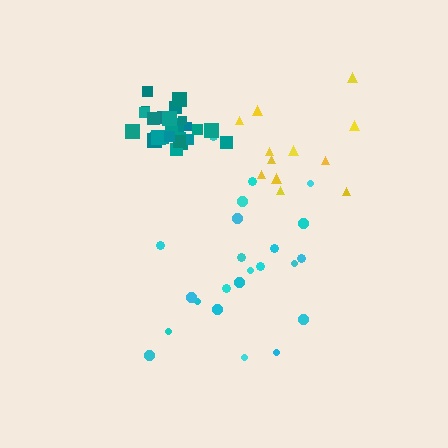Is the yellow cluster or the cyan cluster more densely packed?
Cyan.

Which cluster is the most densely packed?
Teal.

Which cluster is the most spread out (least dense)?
Yellow.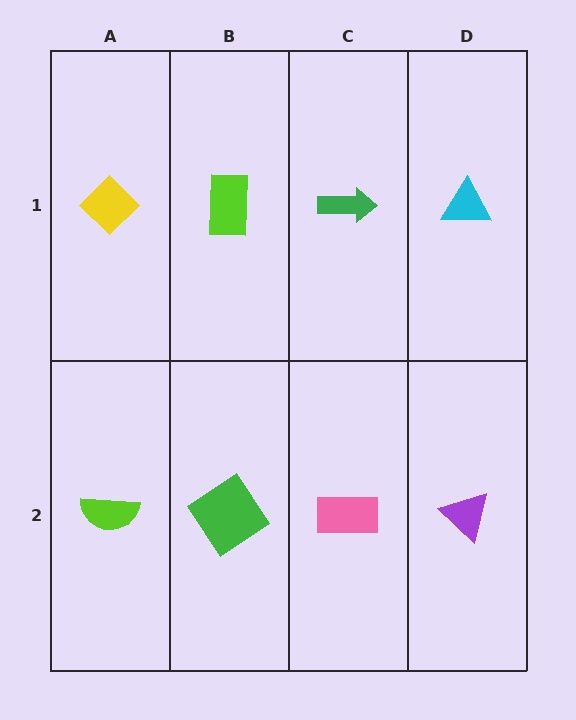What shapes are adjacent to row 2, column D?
A cyan triangle (row 1, column D), a pink rectangle (row 2, column C).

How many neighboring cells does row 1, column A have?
2.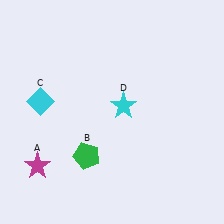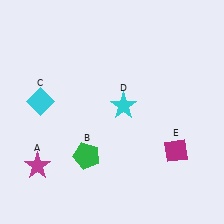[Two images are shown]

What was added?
A magenta diamond (E) was added in Image 2.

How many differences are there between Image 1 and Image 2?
There is 1 difference between the two images.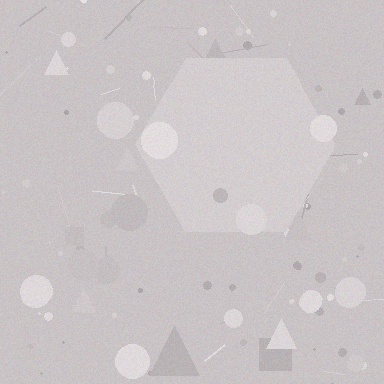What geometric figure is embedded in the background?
A hexagon is embedded in the background.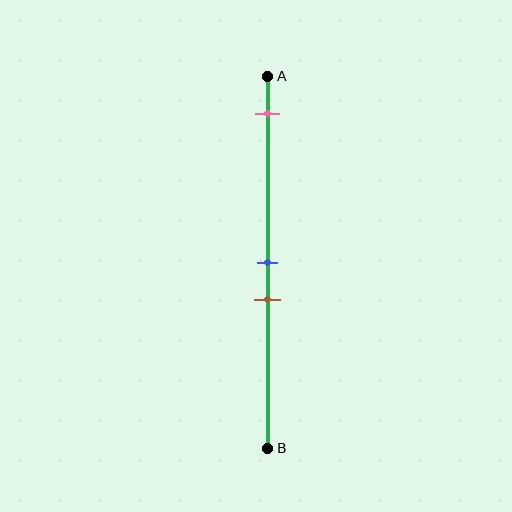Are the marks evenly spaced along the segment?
No, the marks are not evenly spaced.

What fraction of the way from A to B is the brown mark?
The brown mark is approximately 60% (0.6) of the way from A to B.